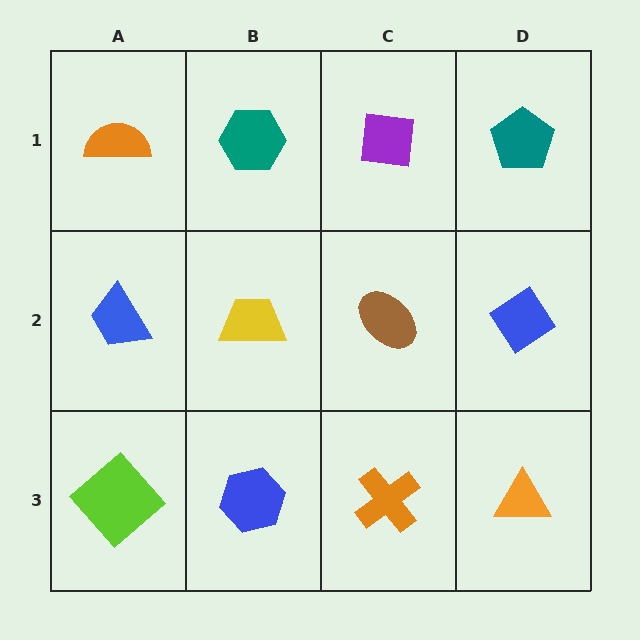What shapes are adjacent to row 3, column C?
A brown ellipse (row 2, column C), a blue hexagon (row 3, column B), an orange triangle (row 3, column D).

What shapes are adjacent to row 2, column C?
A purple square (row 1, column C), an orange cross (row 3, column C), a yellow trapezoid (row 2, column B), a blue diamond (row 2, column D).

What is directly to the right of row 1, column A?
A teal hexagon.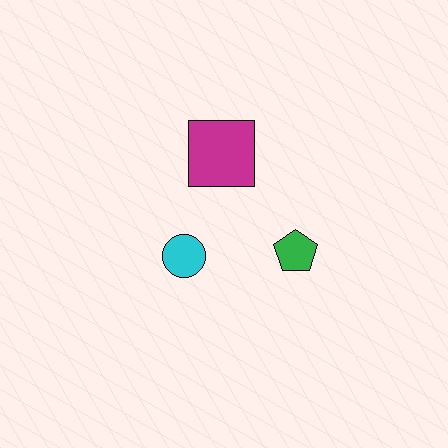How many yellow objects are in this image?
There are no yellow objects.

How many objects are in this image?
There are 3 objects.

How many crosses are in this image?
There are no crosses.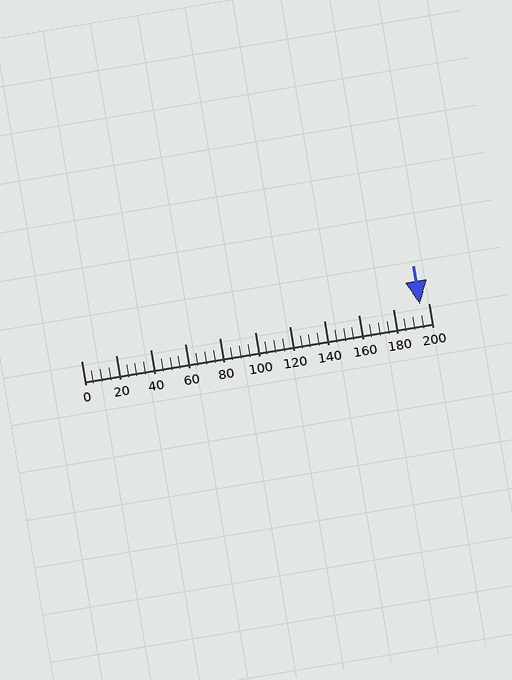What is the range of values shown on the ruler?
The ruler shows values from 0 to 200.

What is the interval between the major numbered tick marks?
The major tick marks are spaced 20 units apart.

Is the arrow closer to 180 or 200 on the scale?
The arrow is closer to 200.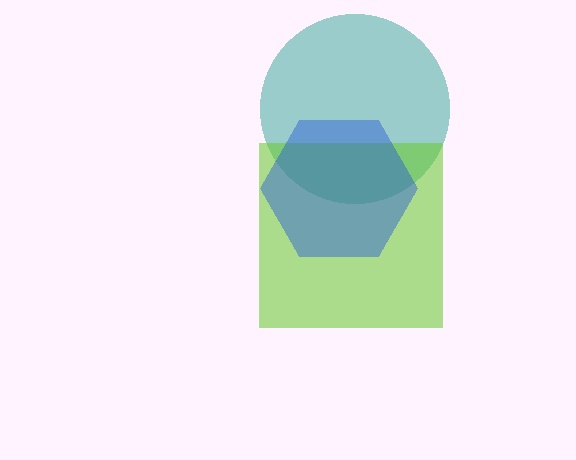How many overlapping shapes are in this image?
There are 3 overlapping shapes in the image.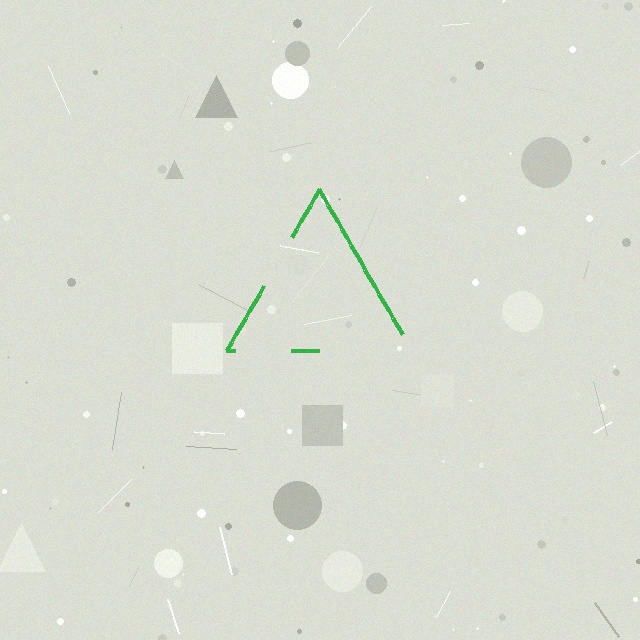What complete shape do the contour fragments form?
The contour fragments form a triangle.